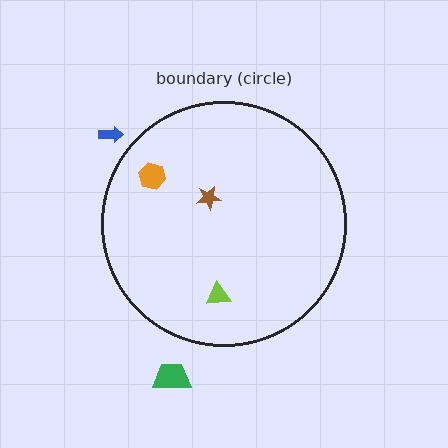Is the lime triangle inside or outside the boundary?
Inside.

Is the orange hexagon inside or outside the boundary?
Inside.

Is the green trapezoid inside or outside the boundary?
Outside.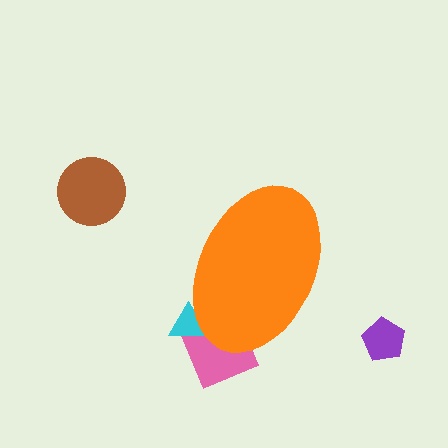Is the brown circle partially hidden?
No, the brown circle is fully visible.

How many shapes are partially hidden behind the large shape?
2 shapes are partially hidden.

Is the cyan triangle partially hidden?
Yes, the cyan triangle is partially hidden behind the orange ellipse.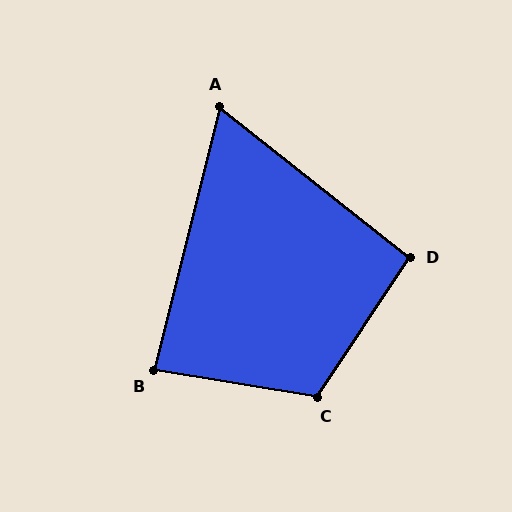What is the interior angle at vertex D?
Approximately 95 degrees (approximately right).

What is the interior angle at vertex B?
Approximately 85 degrees (approximately right).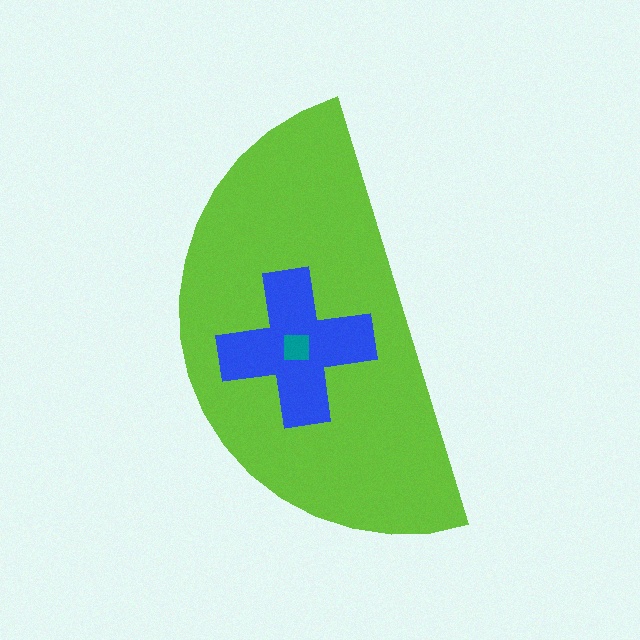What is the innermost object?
The teal square.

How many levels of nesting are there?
3.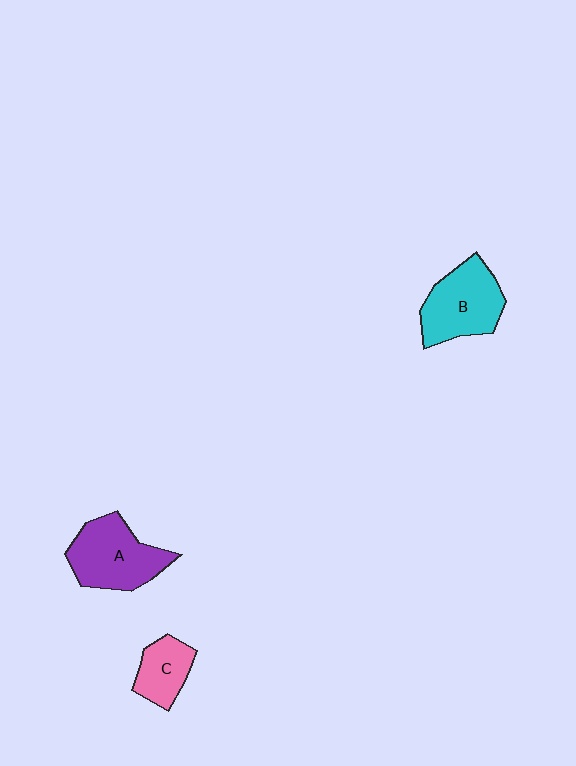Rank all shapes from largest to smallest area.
From largest to smallest: A (purple), B (cyan), C (pink).